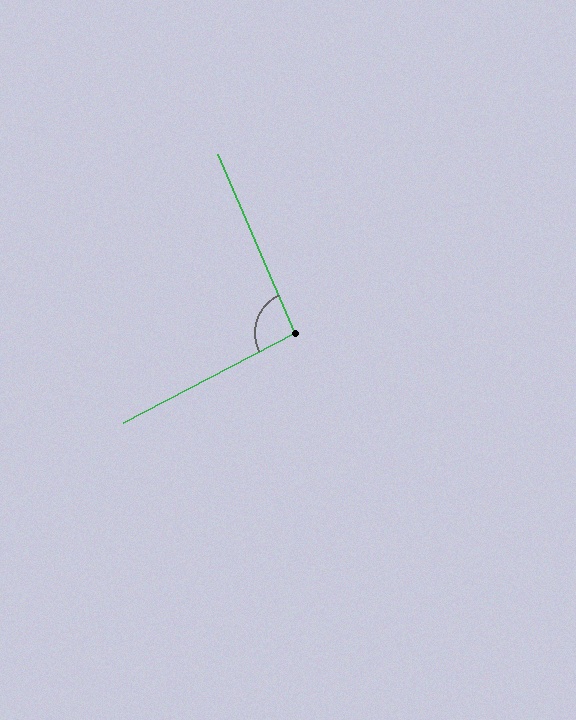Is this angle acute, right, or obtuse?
It is approximately a right angle.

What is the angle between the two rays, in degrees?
Approximately 95 degrees.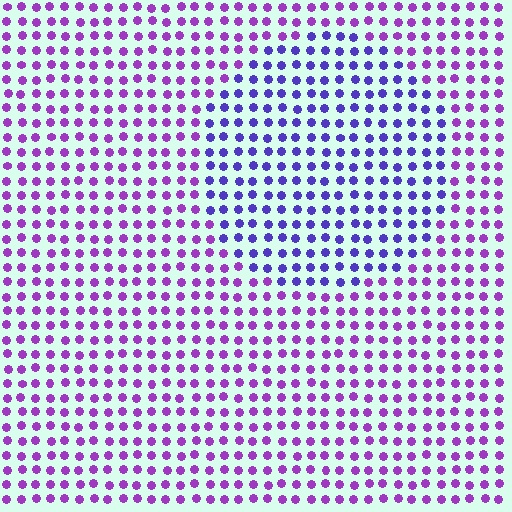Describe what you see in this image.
The image is filled with small purple elements in a uniform arrangement. A circle-shaped region is visible where the elements are tinted to a slightly different hue, forming a subtle color boundary.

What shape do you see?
I see a circle.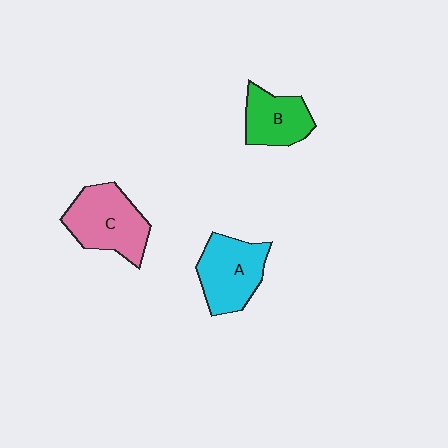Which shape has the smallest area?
Shape B (green).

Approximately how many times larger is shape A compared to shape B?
Approximately 1.3 times.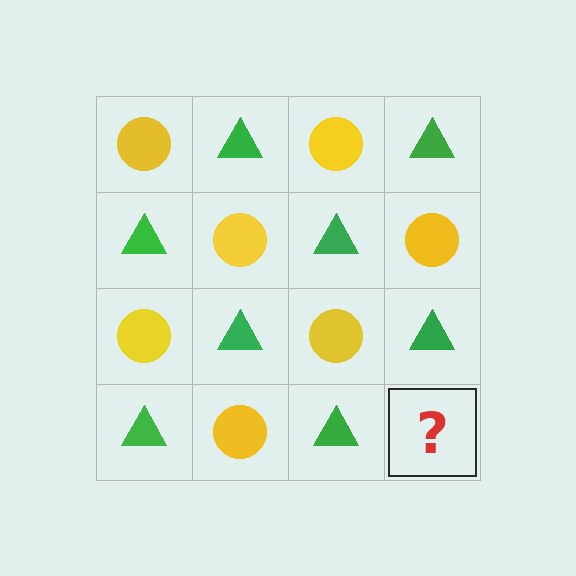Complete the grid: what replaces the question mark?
The question mark should be replaced with a yellow circle.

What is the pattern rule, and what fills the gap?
The rule is that it alternates yellow circle and green triangle in a checkerboard pattern. The gap should be filled with a yellow circle.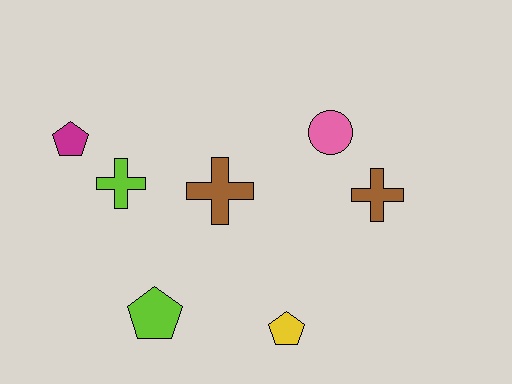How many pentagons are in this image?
There are 3 pentagons.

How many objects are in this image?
There are 7 objects.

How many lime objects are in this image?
There are 2 lime objects.